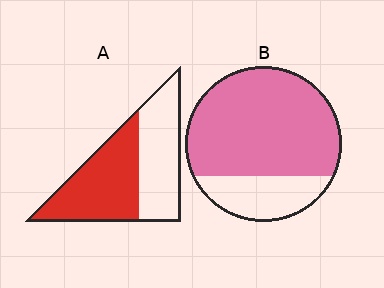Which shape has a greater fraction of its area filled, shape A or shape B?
Shape B.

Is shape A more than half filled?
Roughly half.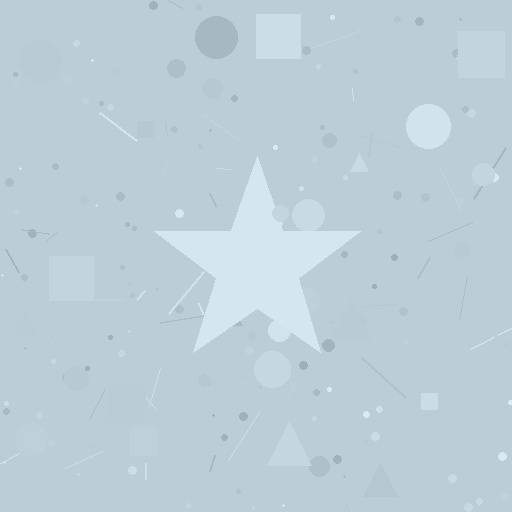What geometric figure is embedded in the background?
A star is embedded in the background.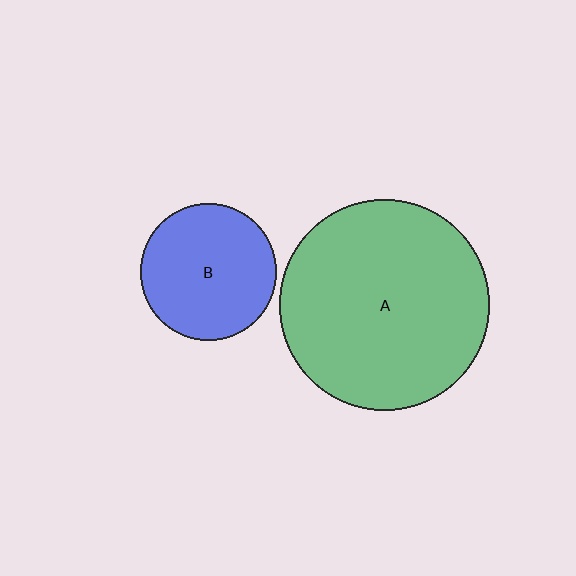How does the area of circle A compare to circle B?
Approximately 2.4 times.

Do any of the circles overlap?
No, none of the circles overlap.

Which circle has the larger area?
Circle A (green).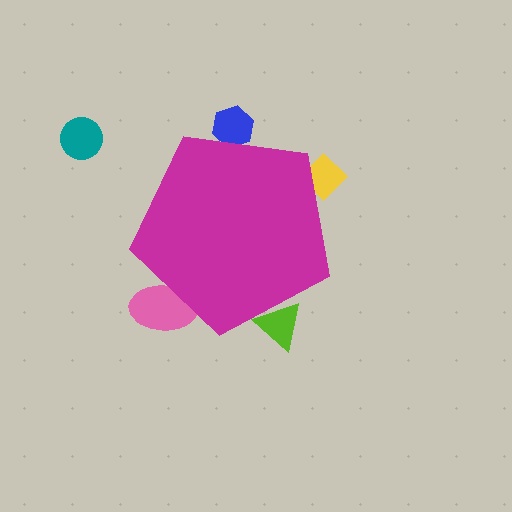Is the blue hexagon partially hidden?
Yes, the blue hexagon is partially hidden behind the magenta pentagon.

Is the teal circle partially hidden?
No, the teal circle is fully visible.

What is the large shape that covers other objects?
A magenta pentagon.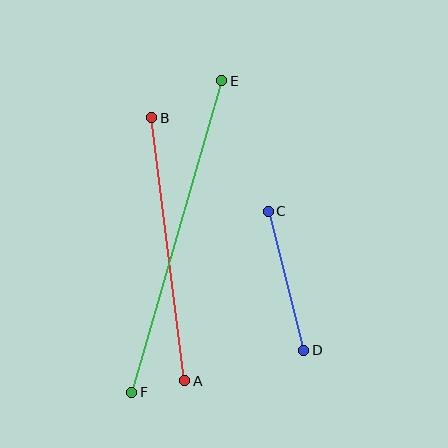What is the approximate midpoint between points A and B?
The midpoint is at approximately (168, 249) pixels.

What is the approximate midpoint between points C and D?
The midpoint is at approximately (286, 281) pixels.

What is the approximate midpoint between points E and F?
The midpoint is at approximately (177, 236) pixels.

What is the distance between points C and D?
The distance is approximately 144 pixels.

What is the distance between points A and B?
The distance is approximately 265 pixels.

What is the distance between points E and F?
The distance is approximately 324 pixels.